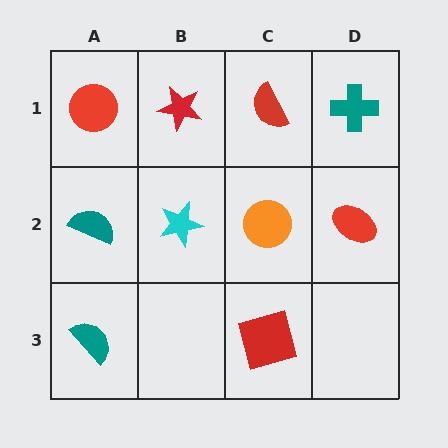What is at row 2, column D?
A red ellipse.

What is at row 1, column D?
A teal cross.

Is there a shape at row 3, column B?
No, that cell is empty.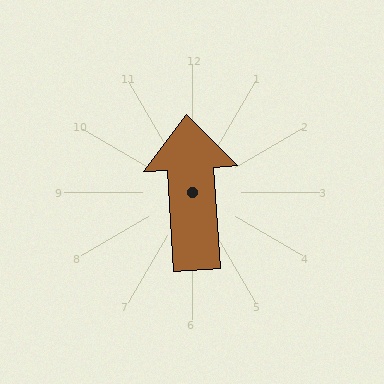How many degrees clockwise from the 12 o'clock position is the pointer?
Approximately 356 degrees.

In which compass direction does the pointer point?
North.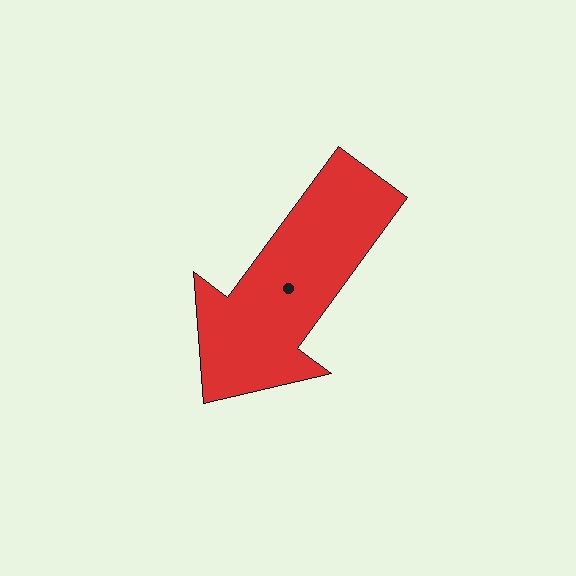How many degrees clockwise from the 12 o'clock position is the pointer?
Approximately 216 degrees.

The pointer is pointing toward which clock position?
Roughly 7 o'clock.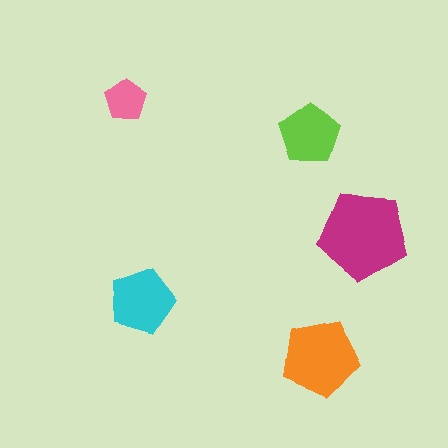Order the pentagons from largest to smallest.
the magenta one, the orange one, the cyan one, the lime one, the pink one.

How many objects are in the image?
There are 5 objects in the image.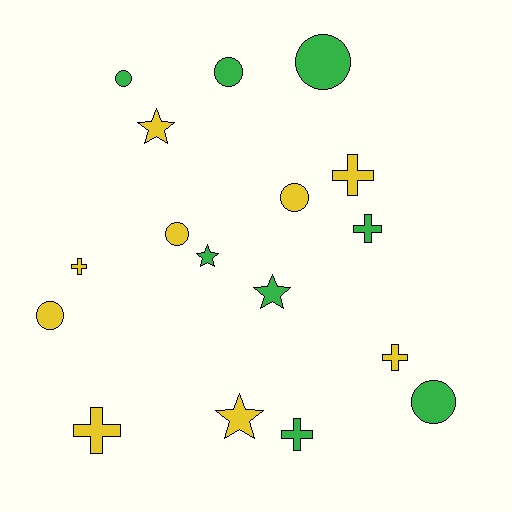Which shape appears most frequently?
Circle, with 7 objects.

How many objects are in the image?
There are 17 objects.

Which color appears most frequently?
Yellow, with 9 objects.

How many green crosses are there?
There are 2 green crosses.